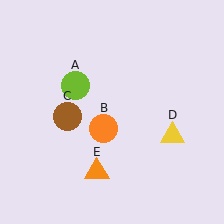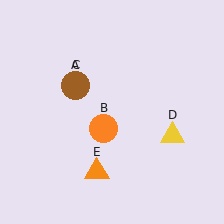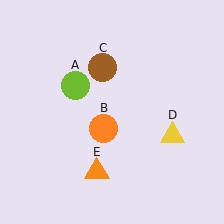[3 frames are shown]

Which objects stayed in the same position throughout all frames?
Lime circle (object A) and orange circle (object B) and yellow triangle (object D) and orange triangle (object E) remained stationary.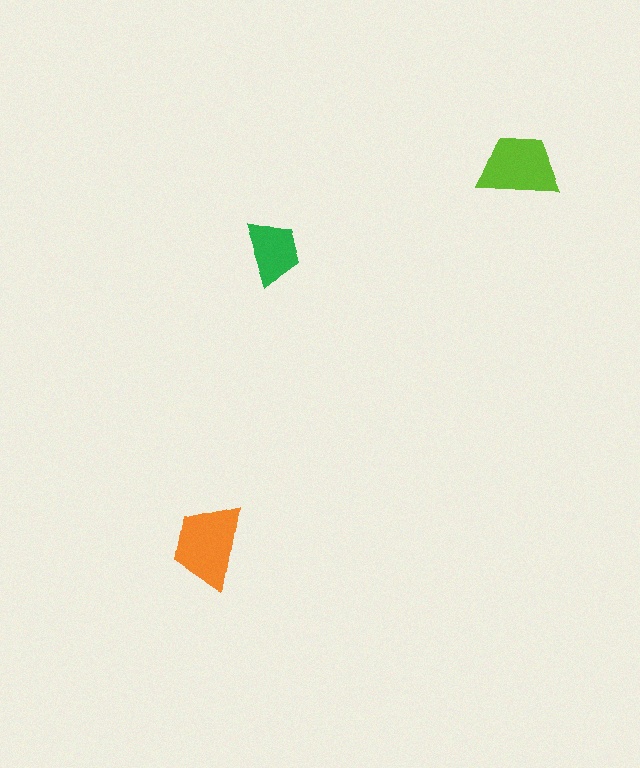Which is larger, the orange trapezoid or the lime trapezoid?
The orange one.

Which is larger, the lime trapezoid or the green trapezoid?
The lime one.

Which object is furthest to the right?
The lime trapezoid is rightmost.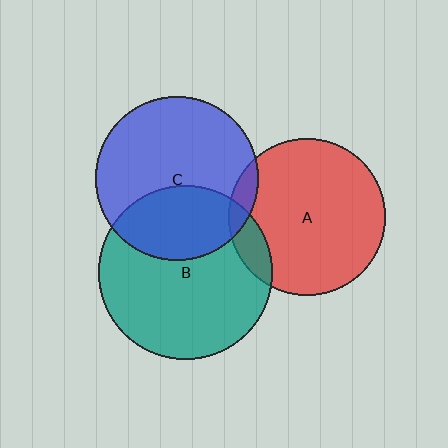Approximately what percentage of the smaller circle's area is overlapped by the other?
Approximately 10%.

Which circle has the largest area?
Circle B (teal).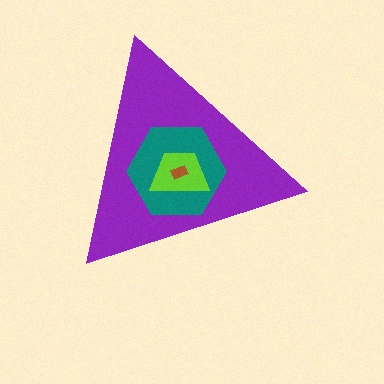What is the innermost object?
The brown rectangle.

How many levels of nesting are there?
4.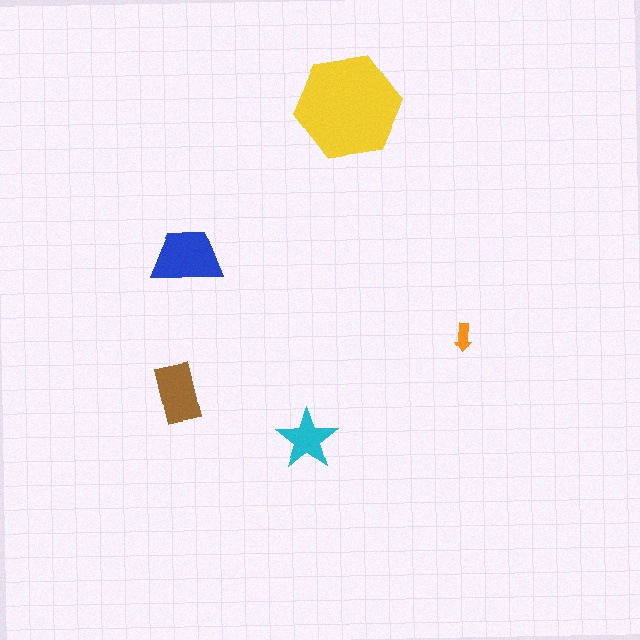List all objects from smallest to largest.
The orange arrow, the cyan star, the brown rectangle, the blue trapezoid, the yellow hexagon.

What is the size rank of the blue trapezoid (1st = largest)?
2nd.